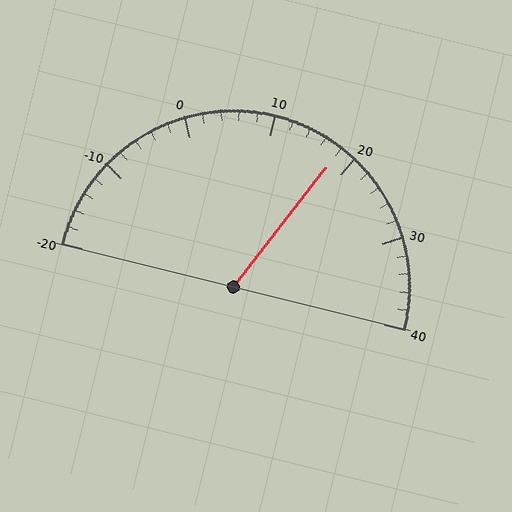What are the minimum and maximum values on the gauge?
The gauge ranges from -20 to 40.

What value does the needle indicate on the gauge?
The needle indicates approximately 18.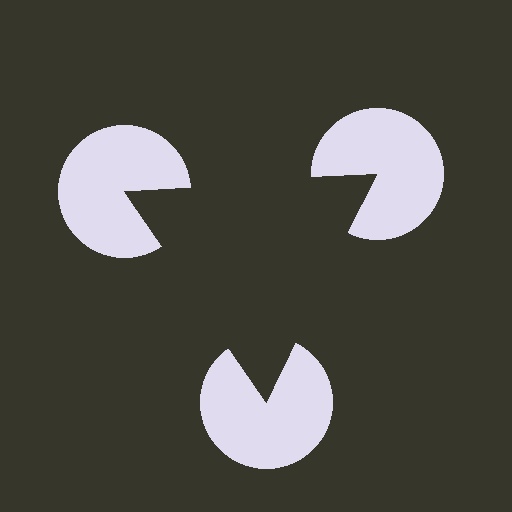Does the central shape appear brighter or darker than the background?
It typically appears slightly darker than the background, even though no actual brightness change is drawn.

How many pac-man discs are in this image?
There are 3 — one at each vertex of the illusory triangle.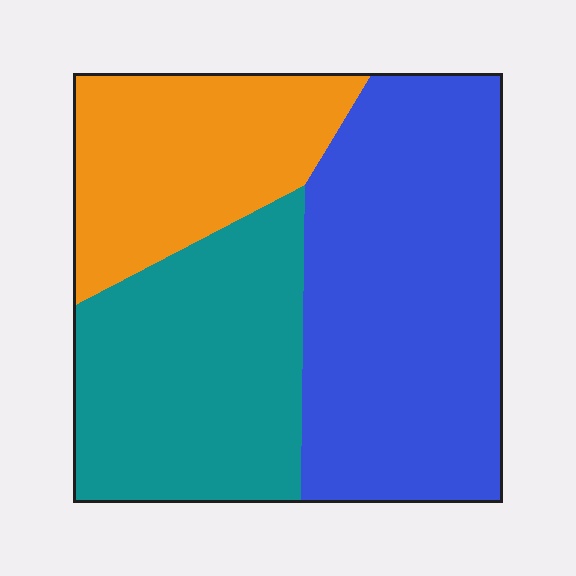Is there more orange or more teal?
Teal.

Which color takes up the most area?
Blue, at roughly 45%.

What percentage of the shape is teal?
Teal takes up about one third (1/3) of the shape.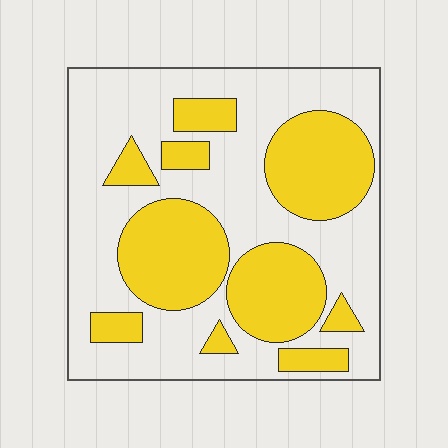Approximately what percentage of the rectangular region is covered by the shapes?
Approximately 40%.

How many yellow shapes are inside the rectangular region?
10.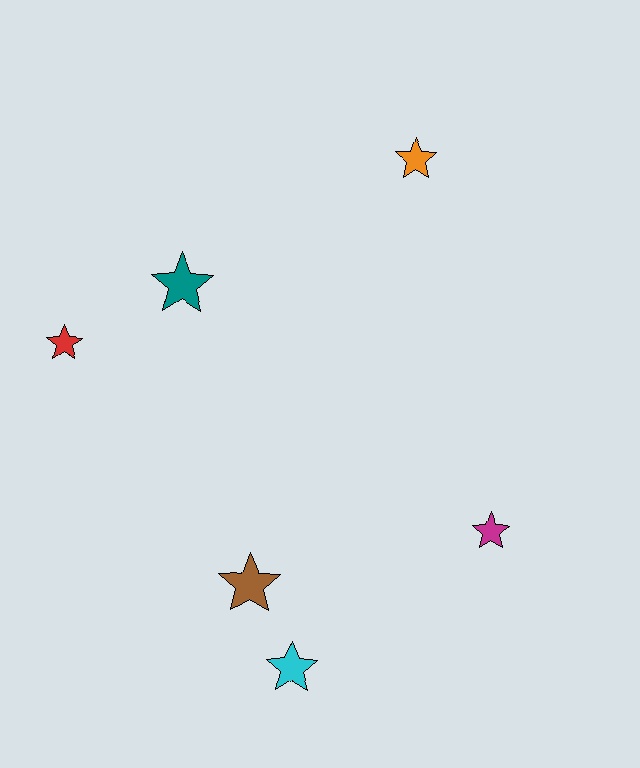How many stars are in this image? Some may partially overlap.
There are 6 stars.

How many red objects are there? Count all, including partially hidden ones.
There is 1 red object.